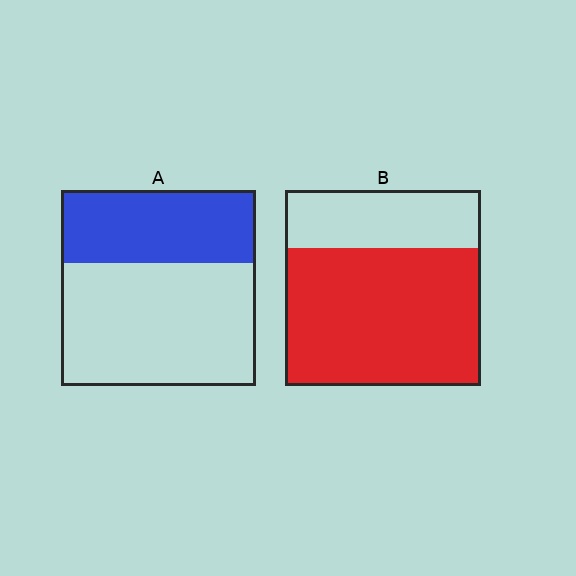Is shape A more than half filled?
No.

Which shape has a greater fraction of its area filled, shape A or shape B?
Shape B.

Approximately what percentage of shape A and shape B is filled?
A is approximately 35% and B is approximately 70%.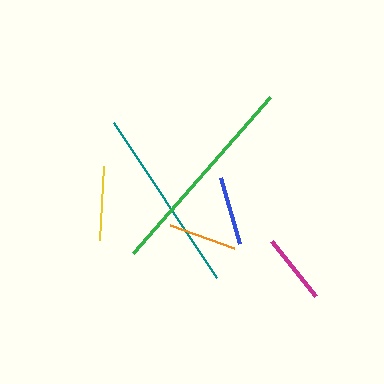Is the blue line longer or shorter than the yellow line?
The yellow line is longer than the blue line.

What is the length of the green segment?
The green segment is approximately 208 pixels long.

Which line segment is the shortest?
The orange line is the shortest at approximately 68 pixels.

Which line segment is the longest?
The green line is the longest at approximately 208 pixels.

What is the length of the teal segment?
The teal segment is approximately 186 pixels long.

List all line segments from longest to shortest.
From longest to shortest: green, teal, yellow, magenta, blue, orange.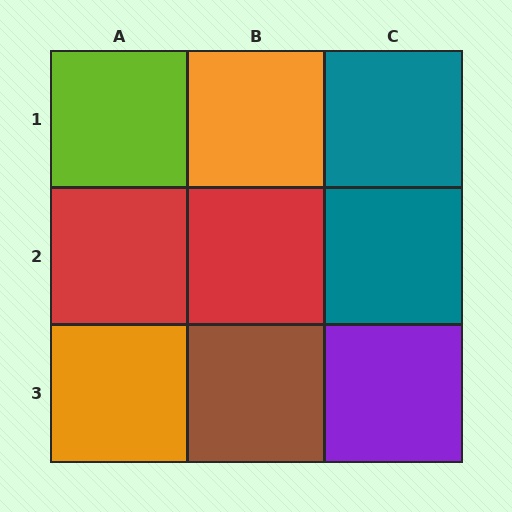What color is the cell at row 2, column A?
Red.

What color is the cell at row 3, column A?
Orange.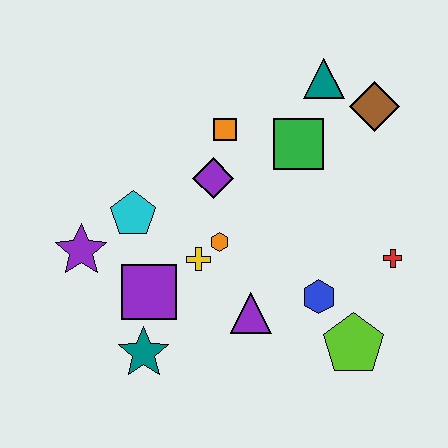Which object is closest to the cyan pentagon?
The purple star is closest to the cyan pentagon.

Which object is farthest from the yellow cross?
The brown diamond is farthest from the yellow cross.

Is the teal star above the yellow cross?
No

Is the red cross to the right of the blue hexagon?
Yes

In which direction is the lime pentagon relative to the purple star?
The lime pentagon is to the right of the purple star.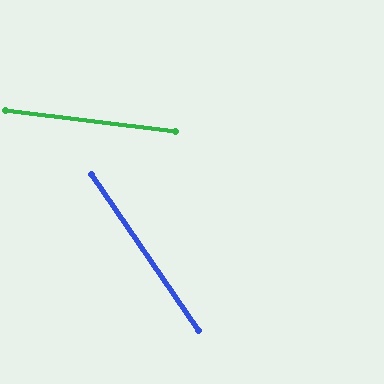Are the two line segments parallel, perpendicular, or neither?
Neither parallel nor perpendicular — they differ by about 48°.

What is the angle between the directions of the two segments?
Approximately 48 degrees.